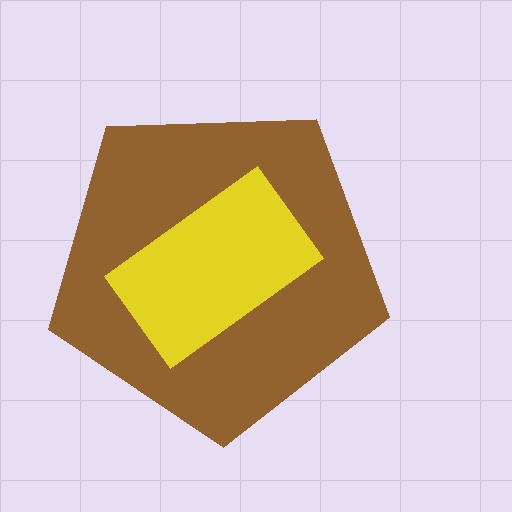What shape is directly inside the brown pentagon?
The yellow rectangle.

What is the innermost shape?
The yellow rectangle.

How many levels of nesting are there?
2.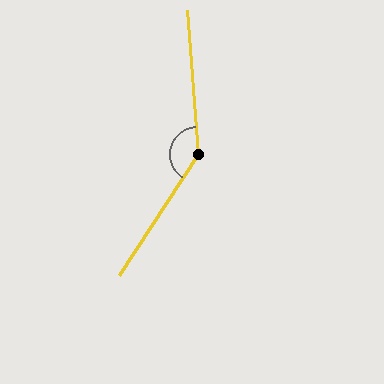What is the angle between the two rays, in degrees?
Approximately 143 degrees.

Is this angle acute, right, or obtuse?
It is obtuse.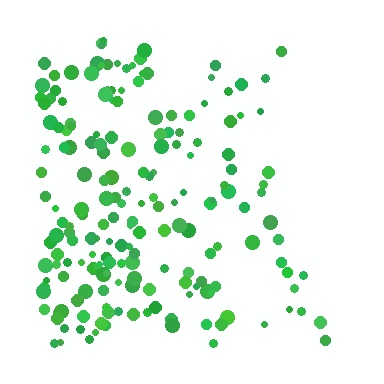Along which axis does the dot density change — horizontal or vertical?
Horizontal.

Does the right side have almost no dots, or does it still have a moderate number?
Still a moderate number, just noticeably fewer than the left.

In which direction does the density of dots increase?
From right to left, with the left side densest.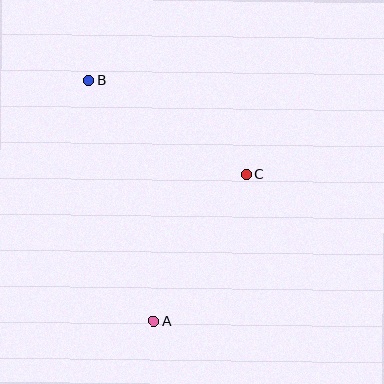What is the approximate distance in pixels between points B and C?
The distance between B and C is approximately 183 pixels.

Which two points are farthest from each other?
Points A and B are farthest from each other.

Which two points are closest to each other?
Points A and C are closest to each other.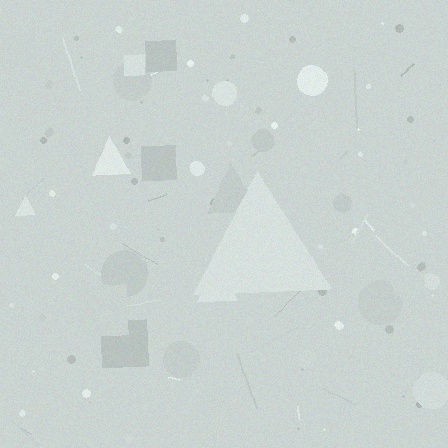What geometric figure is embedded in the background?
A triangle is embedded in the background.